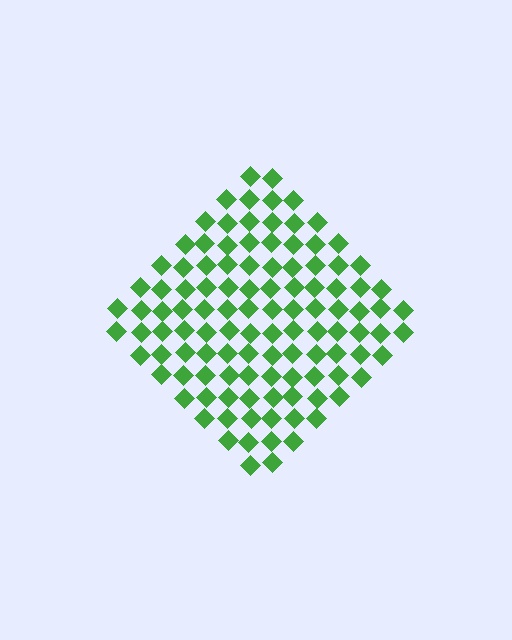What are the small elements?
The small elements are diamonds.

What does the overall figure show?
The overall figure shows a diamond.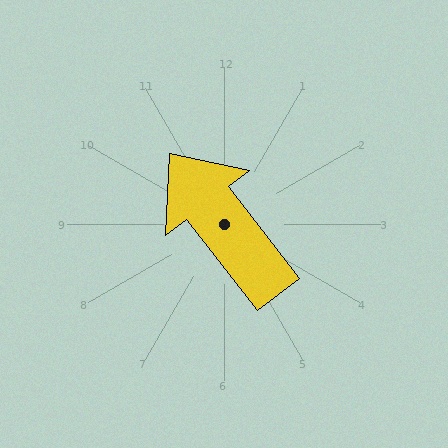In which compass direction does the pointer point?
Northwest.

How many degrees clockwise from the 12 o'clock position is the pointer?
Approximately 322 degrees.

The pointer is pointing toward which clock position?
Roughly 11 o'clock.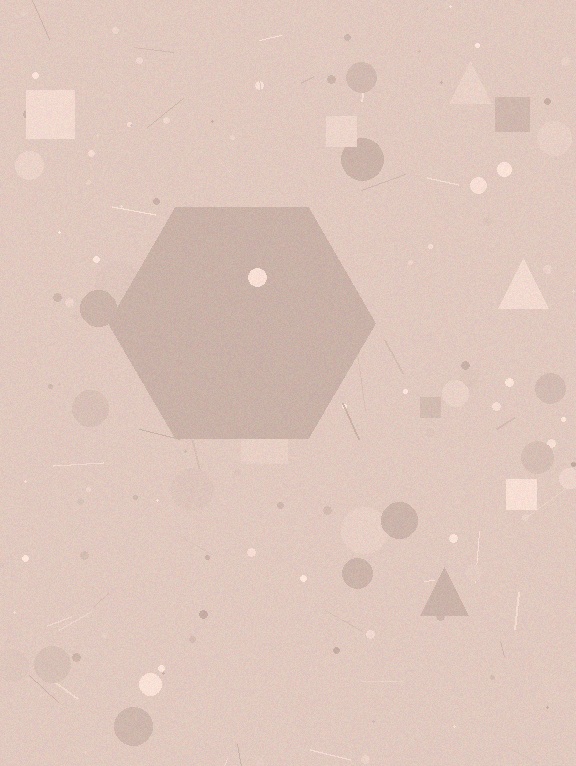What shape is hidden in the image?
A hexagon is hidden in the image.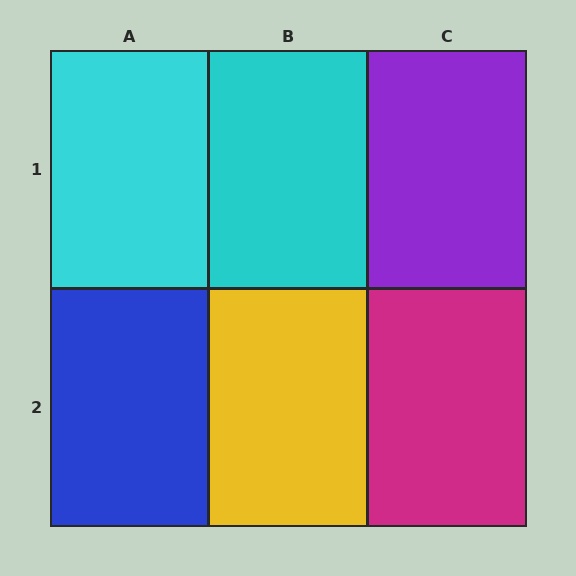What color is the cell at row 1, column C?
Purple.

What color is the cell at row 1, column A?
Cyan.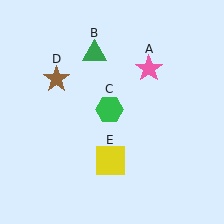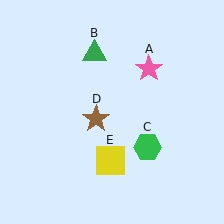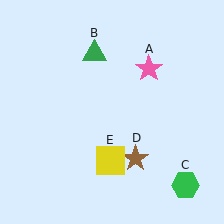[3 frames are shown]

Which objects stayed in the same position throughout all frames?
Pink star (object A) and green triangle (object B) and yellow square (object E) remained stationary.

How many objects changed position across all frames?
2 objects changed position: green hexagon (object C), brown star (object D).